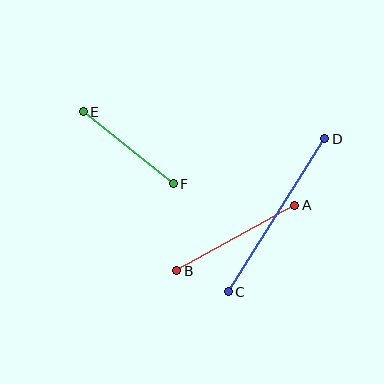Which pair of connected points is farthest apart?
Points C and D are farthest apart.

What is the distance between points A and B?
The distance is approximately 135 pixels.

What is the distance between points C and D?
The distance is approximately 181 pixels.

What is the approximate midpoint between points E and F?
The midpoint is at approximately (128, 148) pixels.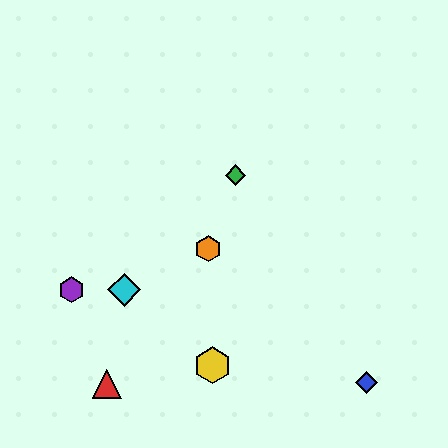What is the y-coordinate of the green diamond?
The green diamond is at y≈175.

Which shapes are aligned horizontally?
The purple hexagon, the cyan diamond are aligned horizontally.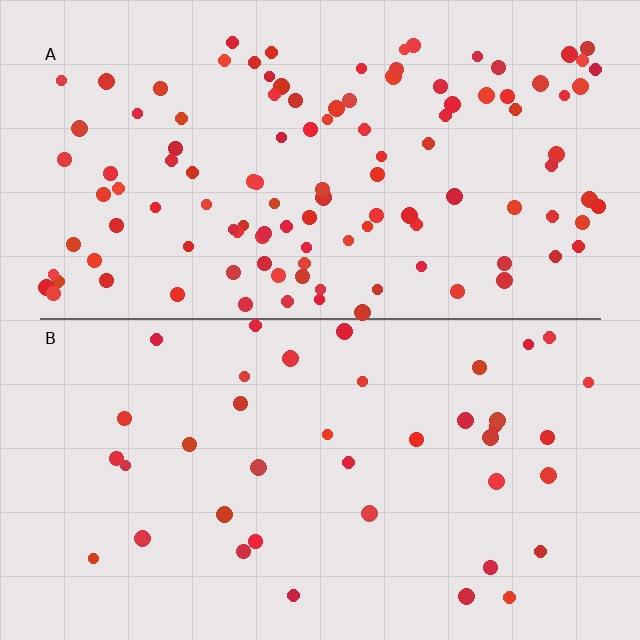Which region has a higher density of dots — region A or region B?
A (the top).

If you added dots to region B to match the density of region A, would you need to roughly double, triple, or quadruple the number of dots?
Approximately triple.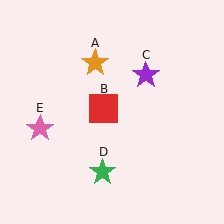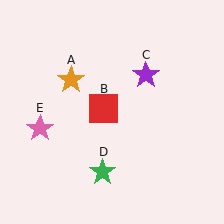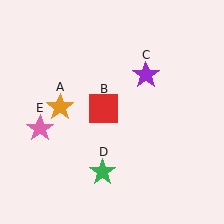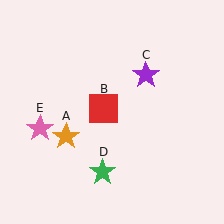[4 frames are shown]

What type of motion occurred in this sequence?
The orange star (object A) rotated counterclockwise around the center of the scene.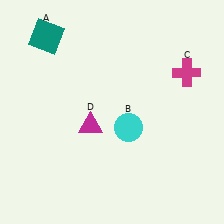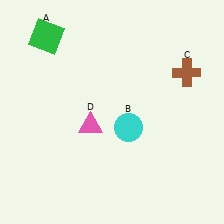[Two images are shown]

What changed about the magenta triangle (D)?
In Image 1, D is magenta. In Image 2, it changed to pink.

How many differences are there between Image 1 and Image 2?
There are 3 differences between the two images.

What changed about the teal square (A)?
In Image 1, A is teal. In Image 2, it changed to green.